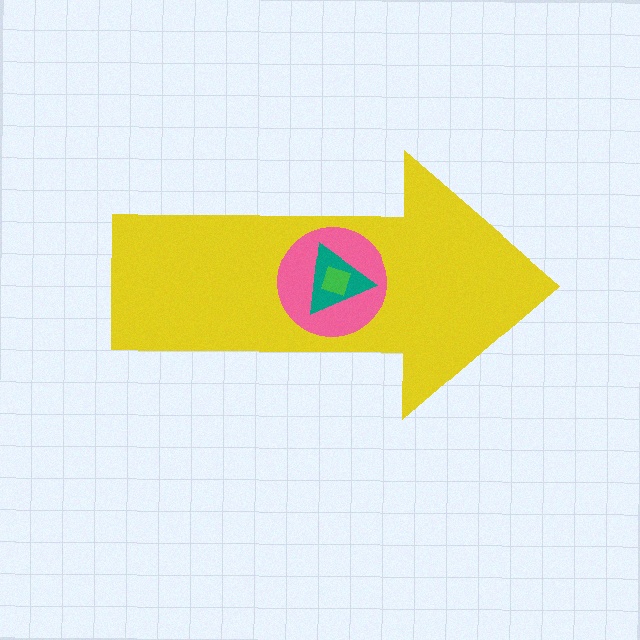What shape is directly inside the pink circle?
The teal triangle.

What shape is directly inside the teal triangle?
The green square.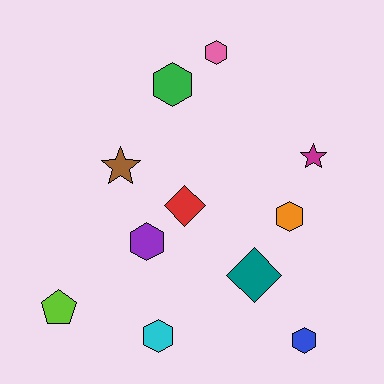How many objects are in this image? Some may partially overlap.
There are 11 objects.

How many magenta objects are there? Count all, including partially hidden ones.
There is 1 magenta object.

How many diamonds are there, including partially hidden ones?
There are 2 diamonds.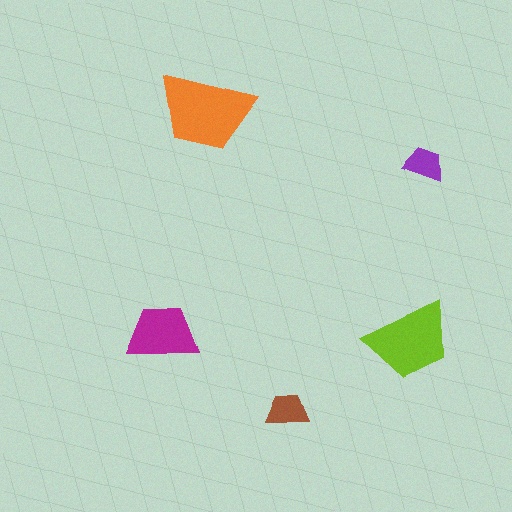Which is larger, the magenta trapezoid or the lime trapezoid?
The lime one.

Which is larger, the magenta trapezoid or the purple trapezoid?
The magenta one.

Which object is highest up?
The orange trapezoid is topmost.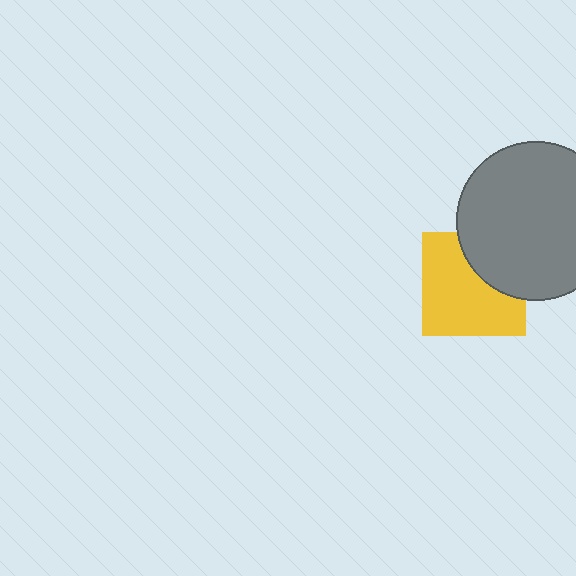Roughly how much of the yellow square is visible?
Most of it is visible (roughly 68%).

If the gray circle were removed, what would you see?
You would see the complete yellow square.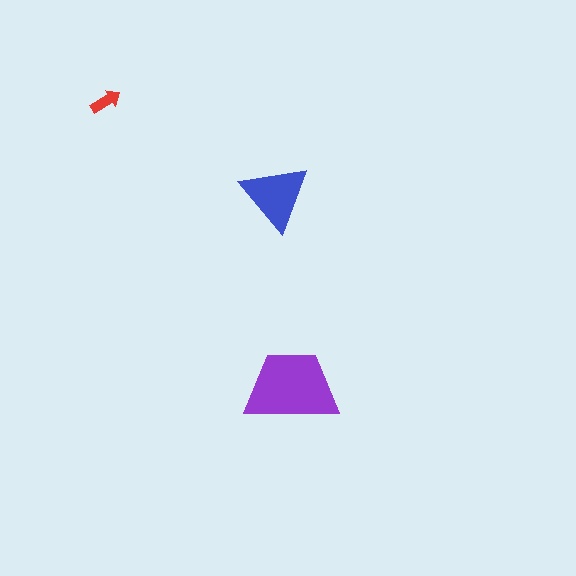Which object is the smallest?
The red arrow.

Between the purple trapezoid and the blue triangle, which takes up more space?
The purple trapezoid.